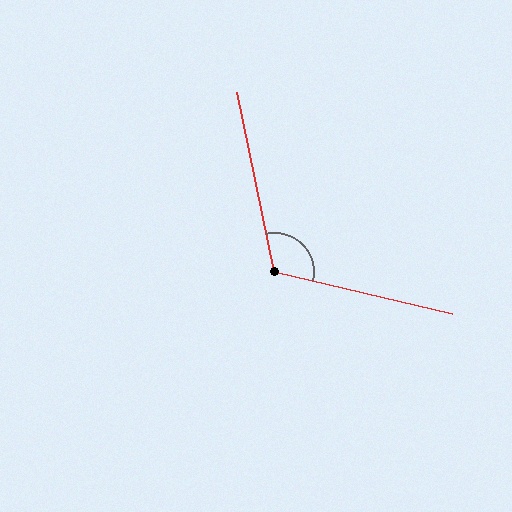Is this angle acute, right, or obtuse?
It is obtuse.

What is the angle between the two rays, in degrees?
Approximately 115 degrees.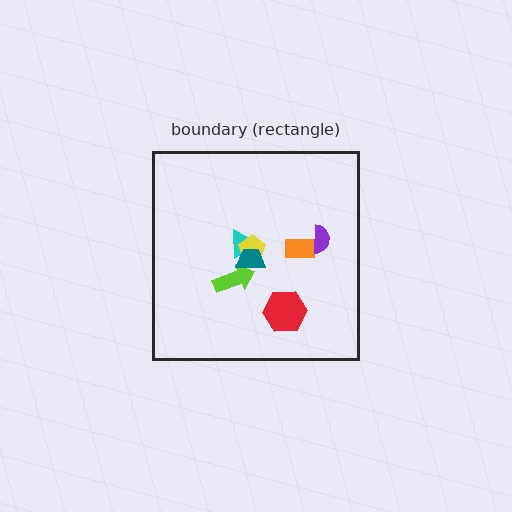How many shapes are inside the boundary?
7 inside, 0 outside.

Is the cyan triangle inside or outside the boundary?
Inside.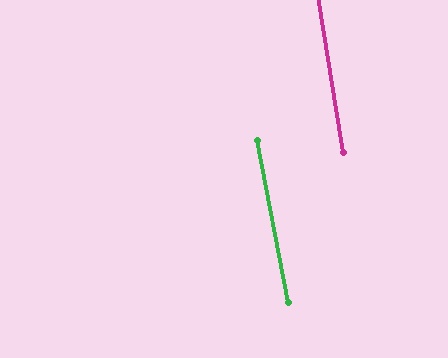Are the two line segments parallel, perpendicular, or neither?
Parallel — their directions differ by only 1.7°.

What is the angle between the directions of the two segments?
Approximately 2 degrees.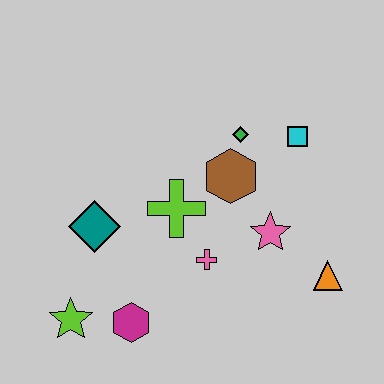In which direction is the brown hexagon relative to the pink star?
The brown hexagon is above the pink star.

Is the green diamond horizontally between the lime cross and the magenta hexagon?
No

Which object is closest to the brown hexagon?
The green diamond is closest to the brown hexagon.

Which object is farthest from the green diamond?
The lime star is farthest from the green diamond.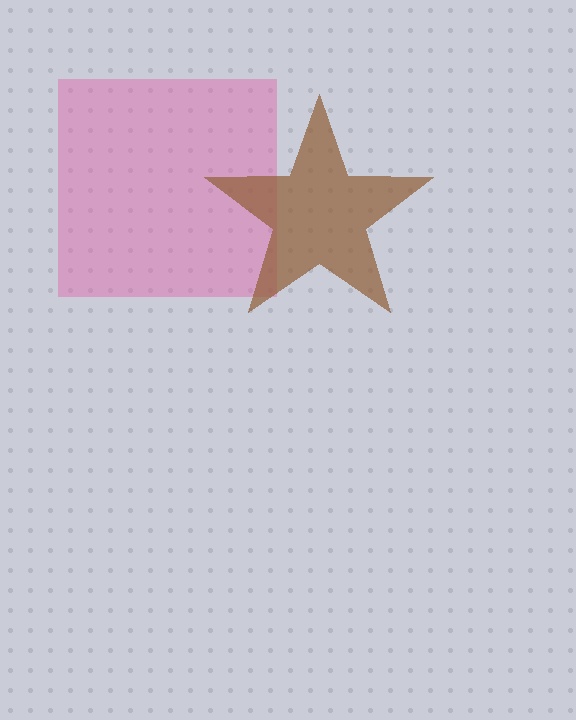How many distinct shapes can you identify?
There are 2 distinct shapes: a pink square, a brown star.